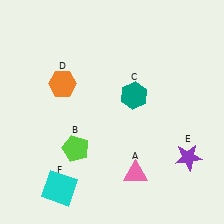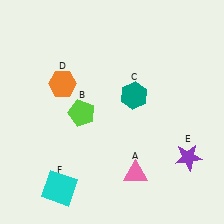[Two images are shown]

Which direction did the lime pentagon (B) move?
The lime pentagon (B) moved up.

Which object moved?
The lime pentagon (B) moved up.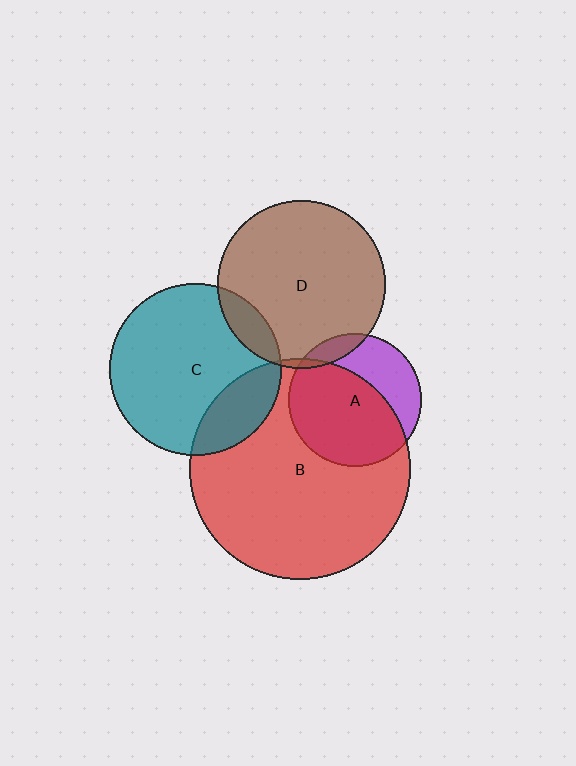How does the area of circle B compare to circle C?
Approximately 1.7 times.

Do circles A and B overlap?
Yes.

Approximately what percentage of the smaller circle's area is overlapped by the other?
Approximately 65%.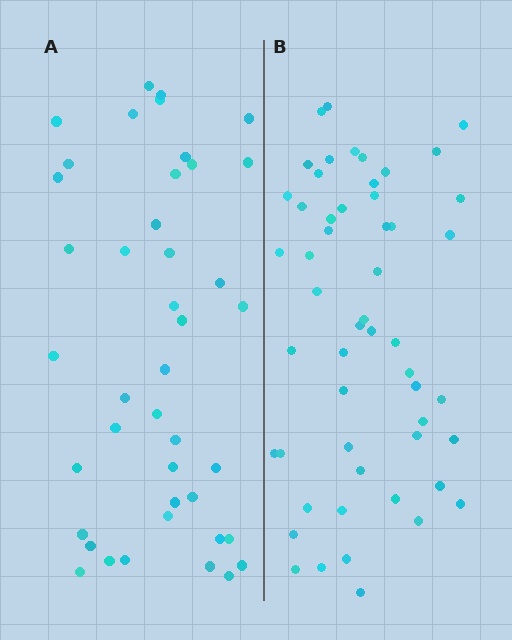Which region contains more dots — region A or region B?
Region B (the right region) has more dots.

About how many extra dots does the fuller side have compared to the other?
Region B has roughly 12 or so more dots than region A.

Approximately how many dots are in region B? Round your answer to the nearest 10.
About 50 dots. (The exact count is 53, which rounds to 50.)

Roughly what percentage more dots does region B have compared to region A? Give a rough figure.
About 25% more.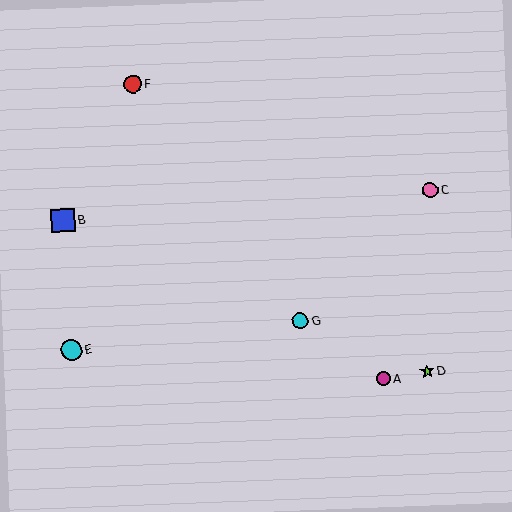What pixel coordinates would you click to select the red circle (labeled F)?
Click at (133, 84) to select the red circle F.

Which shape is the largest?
The blue square (labeled B) is the largest.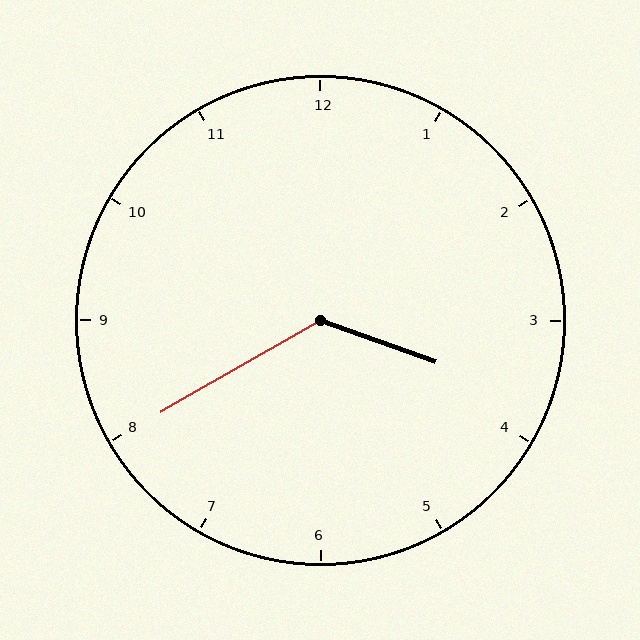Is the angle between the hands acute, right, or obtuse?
It is obtuse.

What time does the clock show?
3:40.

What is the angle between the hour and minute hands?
Approximately 130 degrees.